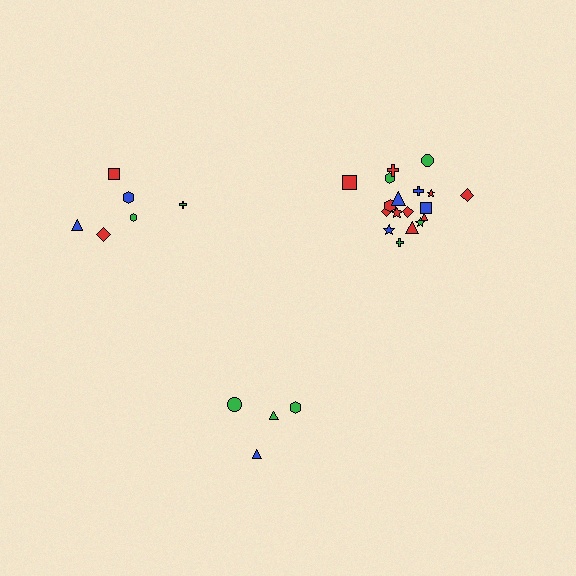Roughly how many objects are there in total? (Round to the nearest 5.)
Roughly 30 objects in total.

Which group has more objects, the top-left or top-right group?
The top-right group.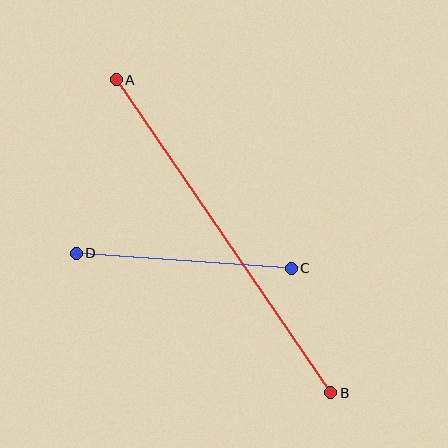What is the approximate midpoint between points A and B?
The midpoint is at approximately (224, 236) pixels.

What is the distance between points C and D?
The distance is approximately 215 pixels.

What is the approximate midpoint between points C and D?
The midpoint is at approximately (184, 261) pixels.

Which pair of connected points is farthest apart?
Points A and B are farthest apart.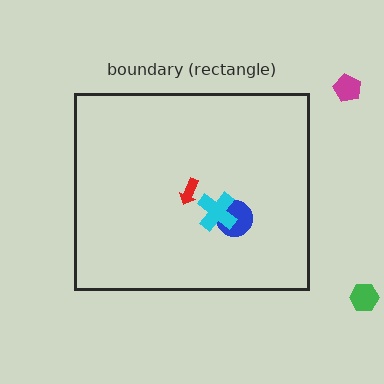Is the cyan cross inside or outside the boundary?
Inside.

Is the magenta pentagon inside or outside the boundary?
Outside.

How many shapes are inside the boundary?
3 inside, 2 outside.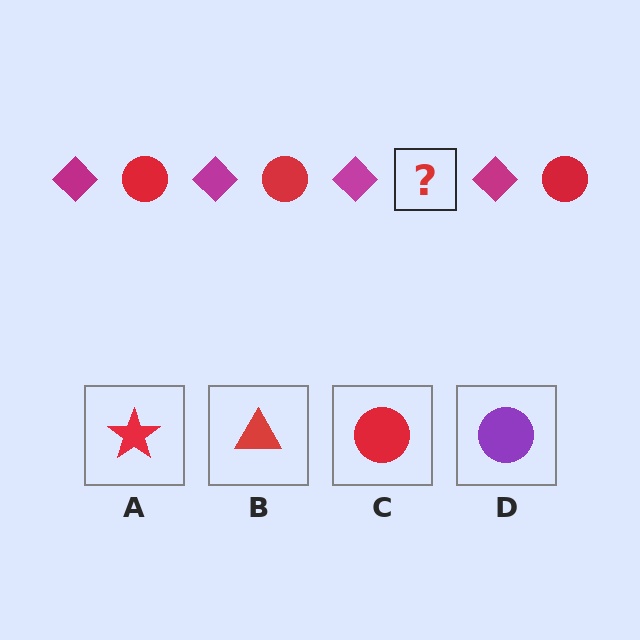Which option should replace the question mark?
Option C.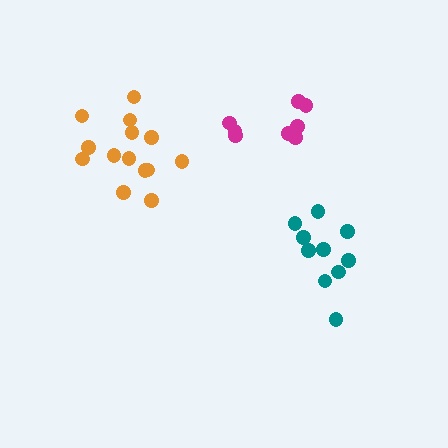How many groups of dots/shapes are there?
There are 3 groups.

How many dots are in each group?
Group 1: 10 dots, Group 2: 8 dots, Group 3: 14 dots (32 total).